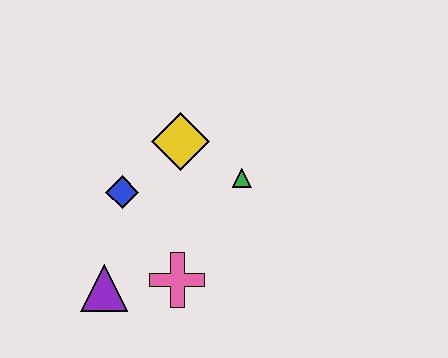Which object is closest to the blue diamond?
The yellow diamond is closest to the blue diamond.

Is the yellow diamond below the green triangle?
No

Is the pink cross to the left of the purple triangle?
No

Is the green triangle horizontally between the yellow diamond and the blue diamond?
No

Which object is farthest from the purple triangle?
The green triangle is farthest from the purple triangle.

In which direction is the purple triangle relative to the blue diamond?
The purple triangle is below the blue diamond.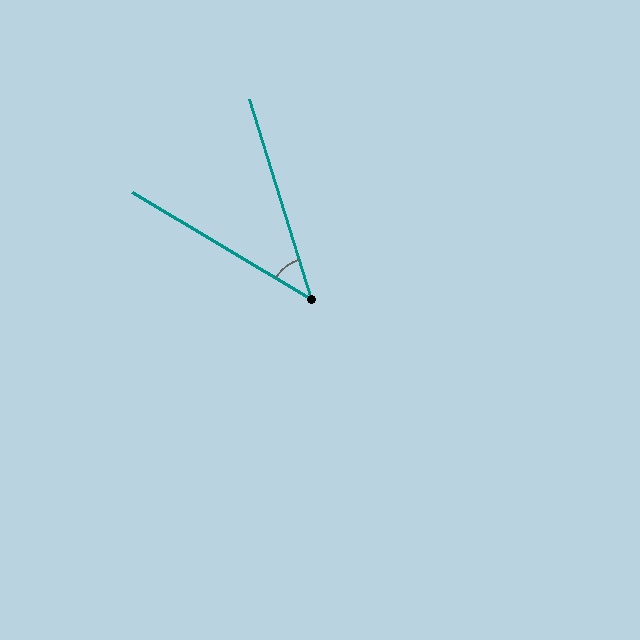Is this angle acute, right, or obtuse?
It is acute.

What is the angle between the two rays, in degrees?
Approximately 42 degrees.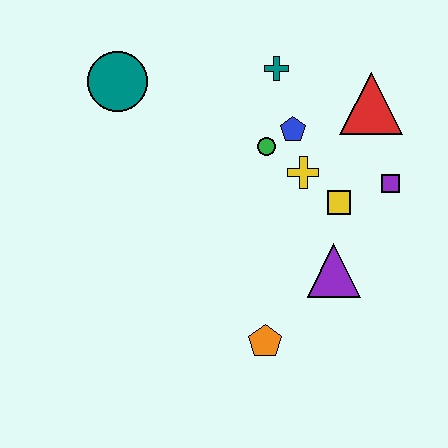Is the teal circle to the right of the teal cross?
No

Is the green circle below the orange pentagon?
No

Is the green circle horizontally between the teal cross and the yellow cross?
No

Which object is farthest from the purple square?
The teal circle is farthest from the purple square.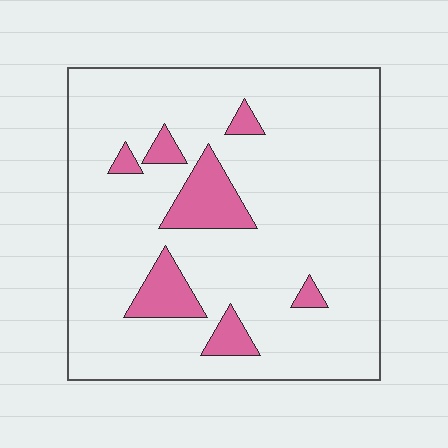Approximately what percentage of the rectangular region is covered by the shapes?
Approximately 10%.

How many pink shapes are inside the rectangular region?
7.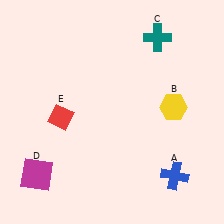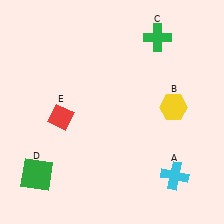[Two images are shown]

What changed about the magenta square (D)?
In Image 1, D is magenta. In Image 2, it changed to green.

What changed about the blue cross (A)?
In Image 1, A is blue. In Image 2, it changed to cyan.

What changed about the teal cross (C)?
In Image 1, C is teal. In Image 2, it changed to green.